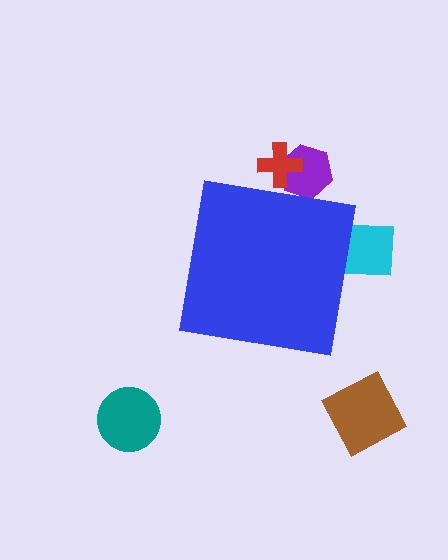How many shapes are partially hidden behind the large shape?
3 shapes are partially hidden.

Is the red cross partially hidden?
Yes, the red cross is partially hidden behind the blue square.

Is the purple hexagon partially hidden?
Yes, the purple hexagon is partially hidden behind the blue square.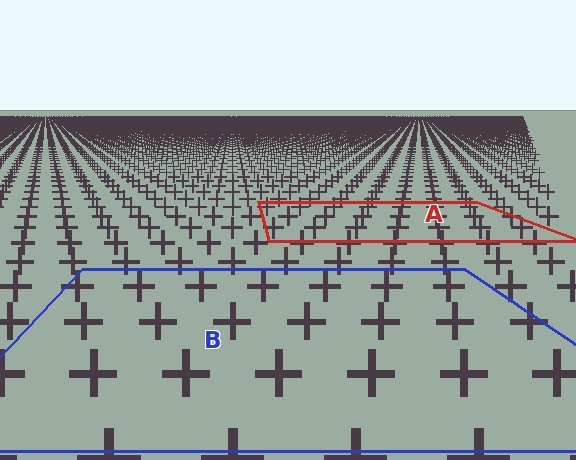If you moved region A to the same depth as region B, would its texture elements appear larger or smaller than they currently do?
They would appear larger. At a closer depth, the same texture elements are projected at a bigger on-screen size.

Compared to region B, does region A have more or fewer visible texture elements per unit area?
Region A has more texture elements per unit area — they are packed more densely because it is farther away.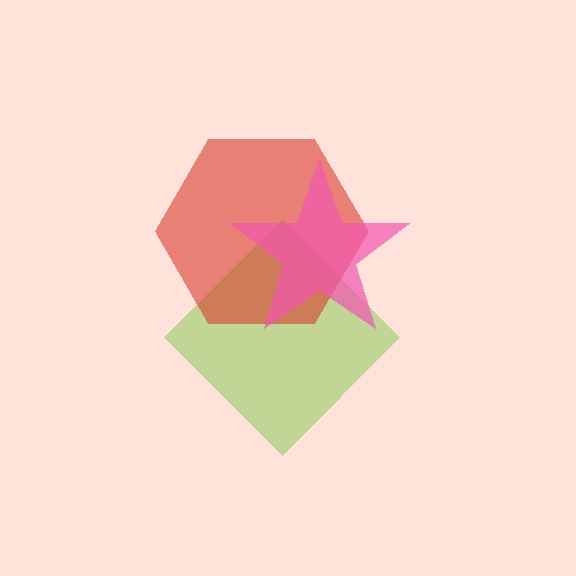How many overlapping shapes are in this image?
There are 3 overlapping shapes in the image.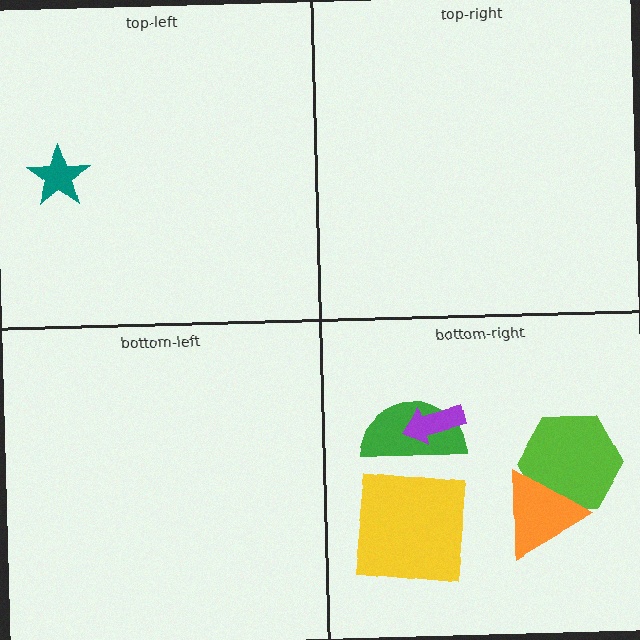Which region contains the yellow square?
The bottom-right region.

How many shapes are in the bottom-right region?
5.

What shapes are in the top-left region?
The teal star.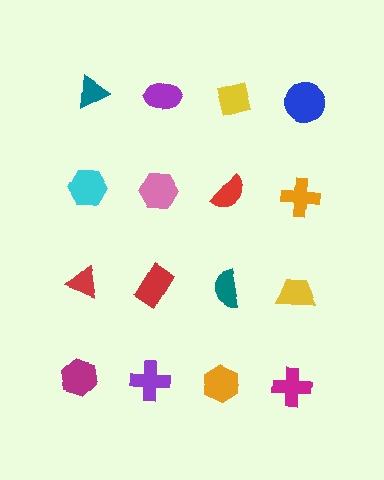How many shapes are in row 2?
4 shapes.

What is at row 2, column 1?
A cyan hexagon.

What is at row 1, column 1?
A teal triangle.